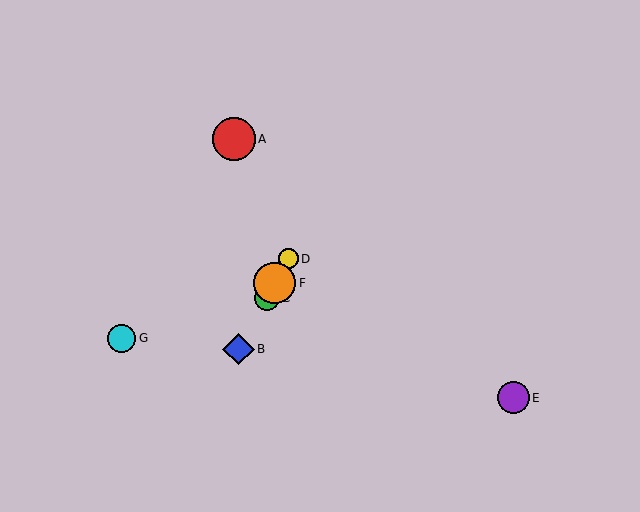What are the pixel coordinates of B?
Object B is at (238, 349).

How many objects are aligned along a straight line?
4 objects (B, C, D, F) are aligned along a straight line.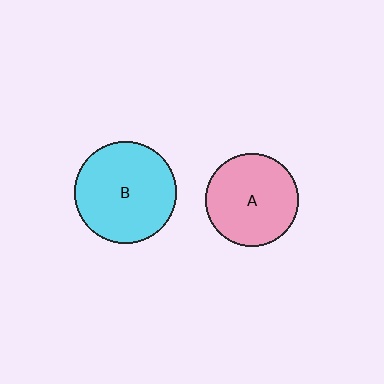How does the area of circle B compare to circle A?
Approximately 1.2 times.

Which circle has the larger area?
Circle B (cyan).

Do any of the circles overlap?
No, none of the circles overlap.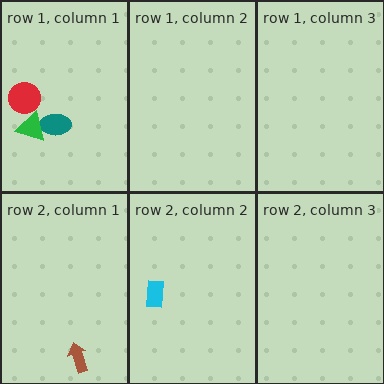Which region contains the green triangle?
The row 1, column 1 region.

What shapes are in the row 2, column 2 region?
The cyan rectangle.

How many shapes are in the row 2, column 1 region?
1.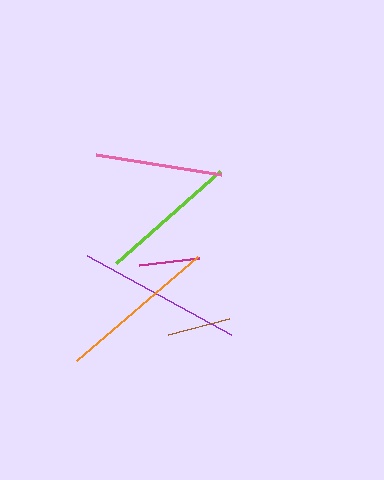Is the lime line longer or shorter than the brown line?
The lime line is longer than the brown line.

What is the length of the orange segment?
The orange segment is approximately 159 pixels long.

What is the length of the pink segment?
The pink segment is approximately 127 pixels long.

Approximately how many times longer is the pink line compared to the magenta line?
The pink line is approximately 2.1 times the length of the magenta line.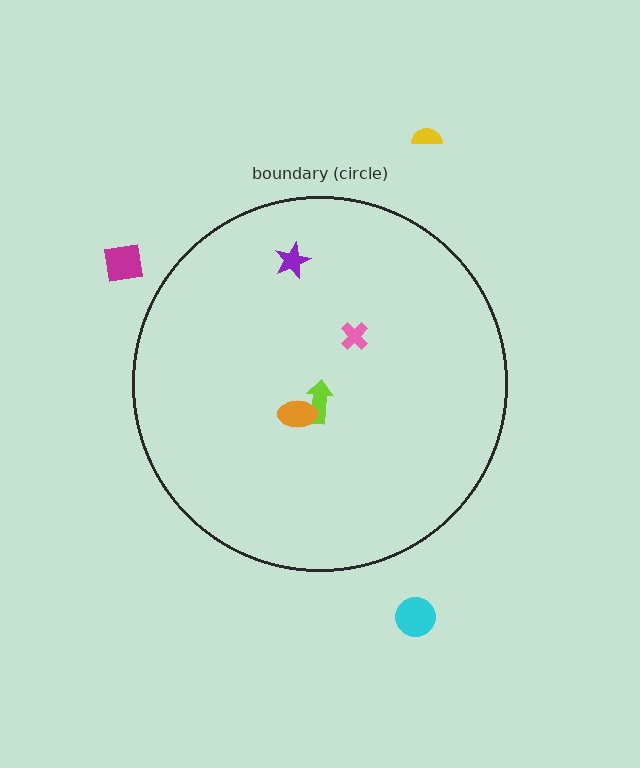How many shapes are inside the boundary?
4 inside, 3 outside.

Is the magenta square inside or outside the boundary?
Outside.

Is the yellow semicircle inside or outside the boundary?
Outside.